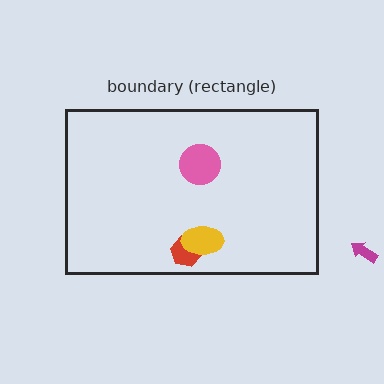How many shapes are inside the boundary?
3 inside, 1 outside.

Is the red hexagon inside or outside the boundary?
Inside.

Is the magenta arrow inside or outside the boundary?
Outside.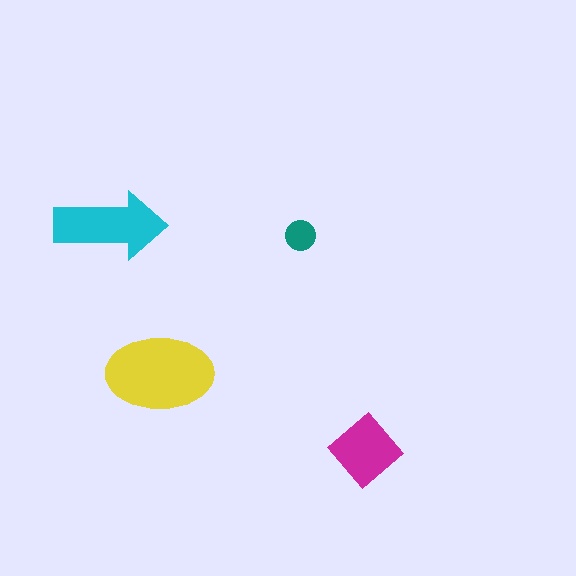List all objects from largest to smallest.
The yellow ellipse, the cyan arrow, the magenta diamond, the teal circle.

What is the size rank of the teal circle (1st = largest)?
4th.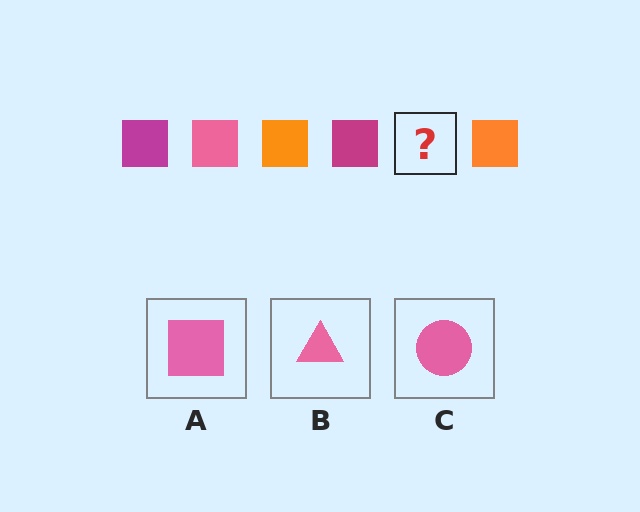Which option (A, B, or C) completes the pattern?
A.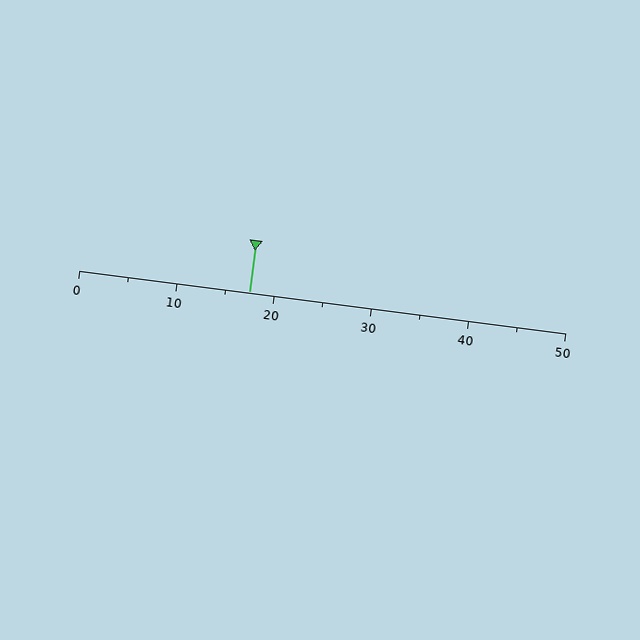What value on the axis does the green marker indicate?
The marker indicates approximately 17.5.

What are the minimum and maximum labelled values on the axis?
The axis runs from 0 to 50.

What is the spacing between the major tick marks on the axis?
The major ticks are spaced 10 apart.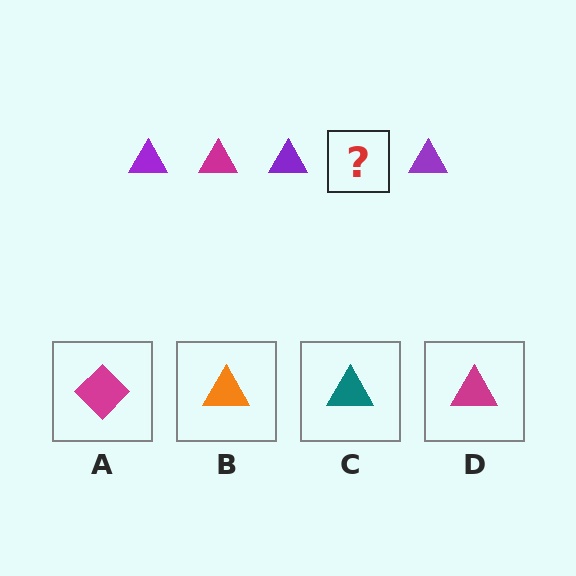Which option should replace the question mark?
Option D.